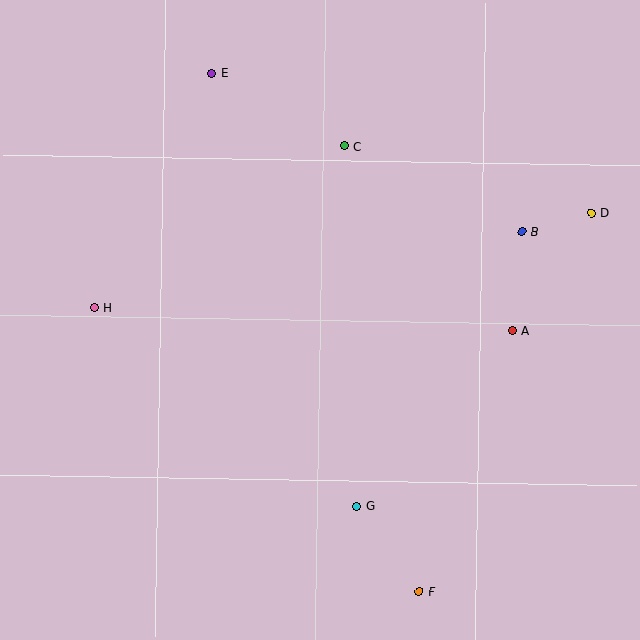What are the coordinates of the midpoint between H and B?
The midpoint between H and B is at (308, 270).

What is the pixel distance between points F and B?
The distance between F and B is 375 pixels.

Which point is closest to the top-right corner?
Point D is closest to the top-right corner.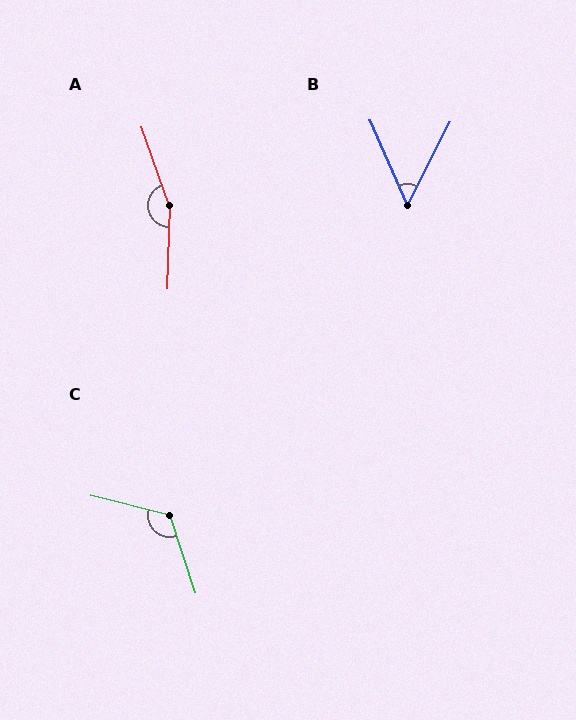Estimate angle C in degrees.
Approximately 122 degrees.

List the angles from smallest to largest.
B (50°), C (122°), A (159°).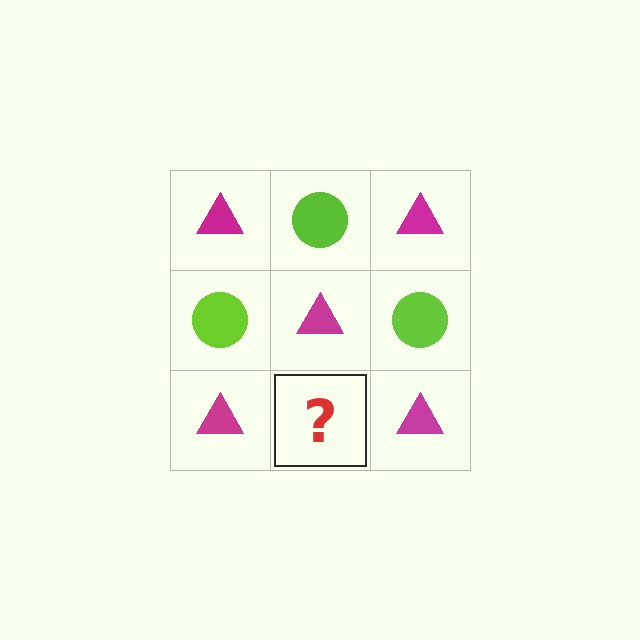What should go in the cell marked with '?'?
The missing cell should contain a lime circle.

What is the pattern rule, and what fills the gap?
The rule is that it alternates magenta triangle and lime circle in a checkerboard pattern. The gap should be filled with a lime circle.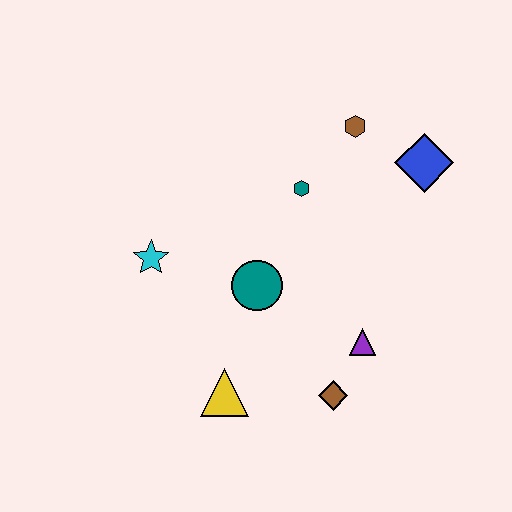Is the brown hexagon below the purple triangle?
No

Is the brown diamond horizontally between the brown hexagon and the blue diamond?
No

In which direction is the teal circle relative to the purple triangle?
The teal circle is to the left of the purple triangle.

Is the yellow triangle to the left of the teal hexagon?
Yes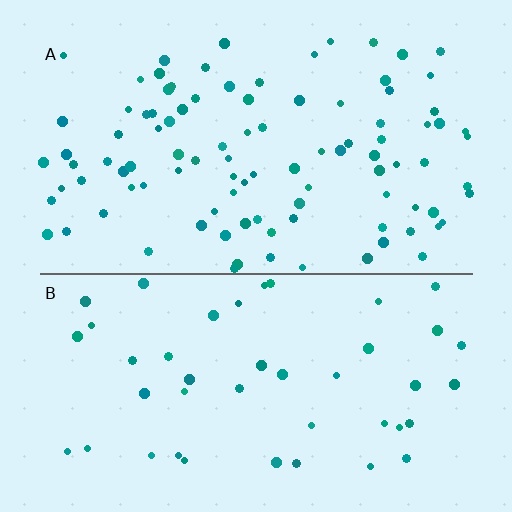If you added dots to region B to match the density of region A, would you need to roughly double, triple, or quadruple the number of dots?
Approximately double.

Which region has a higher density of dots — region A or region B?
A (the top).